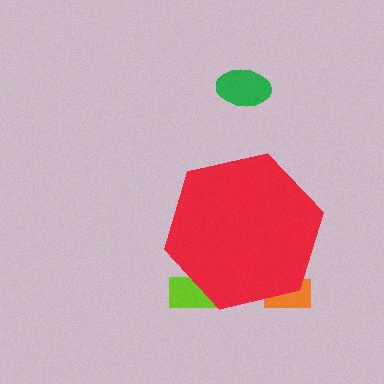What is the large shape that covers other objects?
A red hexagon.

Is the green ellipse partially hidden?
No, the green ellipse is fully visible.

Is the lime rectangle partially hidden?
Yes, the lime rectangle is partially hidden behind the red hexagon.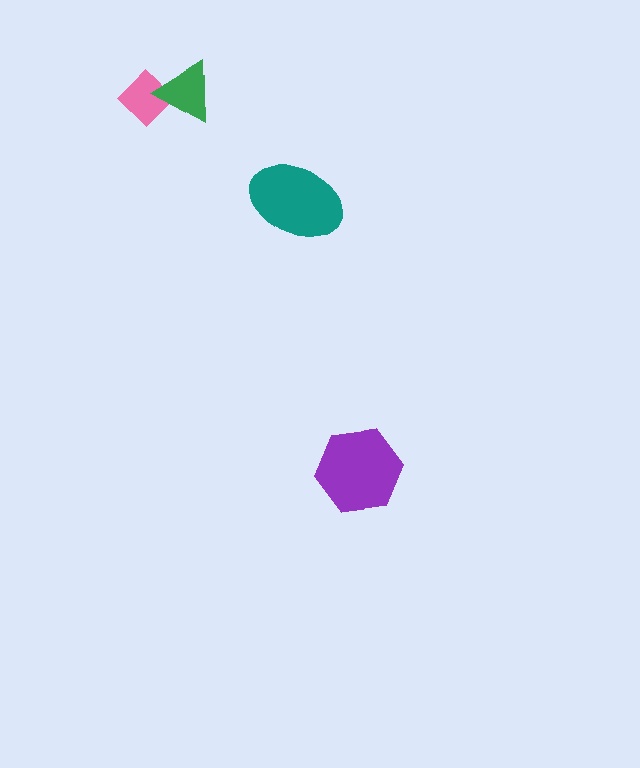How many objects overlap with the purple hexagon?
0 objects overlap with the purple hexagon.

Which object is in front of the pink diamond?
The green triangle is in front of the pink diamond.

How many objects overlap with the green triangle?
1 object overlaps with the green triangle.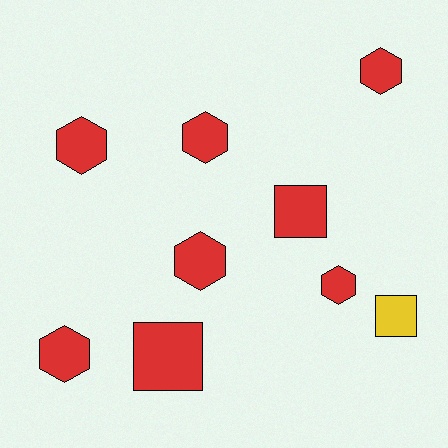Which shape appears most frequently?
Hexagon, with 6 objects.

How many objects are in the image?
There are 9 objects.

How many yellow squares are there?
There is 1 yellow square.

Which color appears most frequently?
Red, with 8 objects.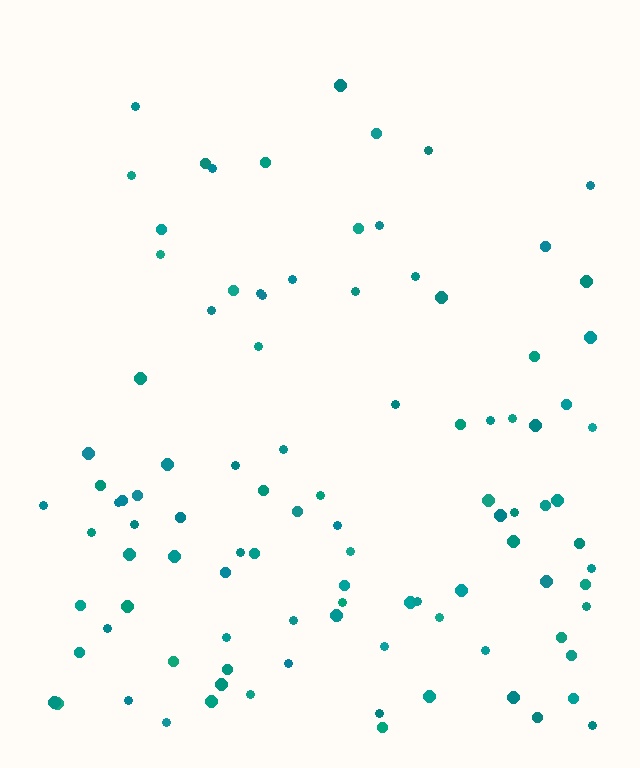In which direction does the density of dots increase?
From top to bottom, with the bottom side densest.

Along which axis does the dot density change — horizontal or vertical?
Vertical.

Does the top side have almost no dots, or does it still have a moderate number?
Still a moderate number, just noticeably fewer than the bottom.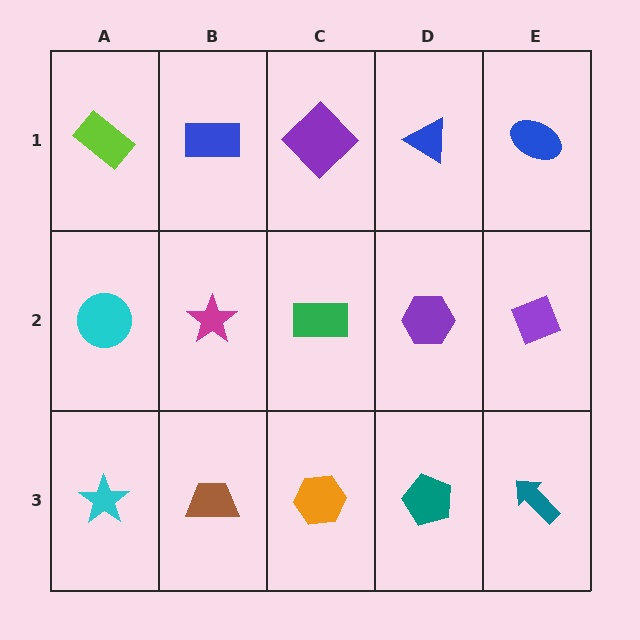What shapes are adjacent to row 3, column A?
A cyan circle (row 2, column A), a brown trapezoid (row 3, column B).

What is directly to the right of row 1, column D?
A blue ellipse.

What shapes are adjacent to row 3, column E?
A purple diamond (row 2, column E), a teal pentagon (row 3, column D).